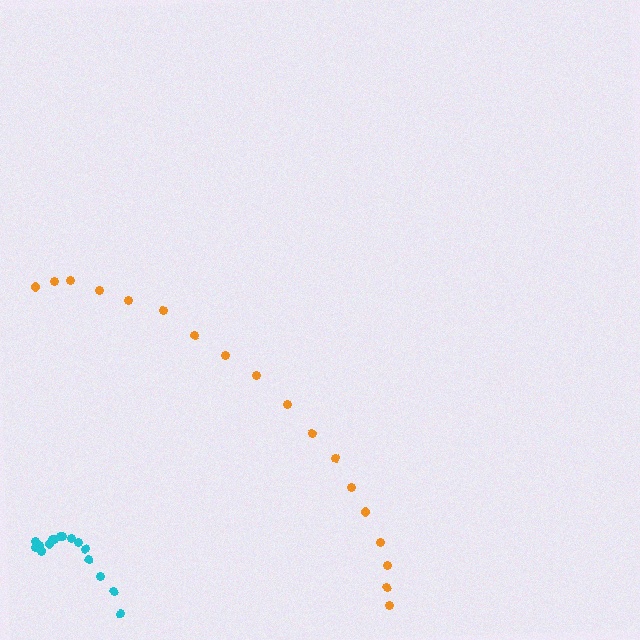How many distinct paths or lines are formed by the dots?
There are 2 distinct paths.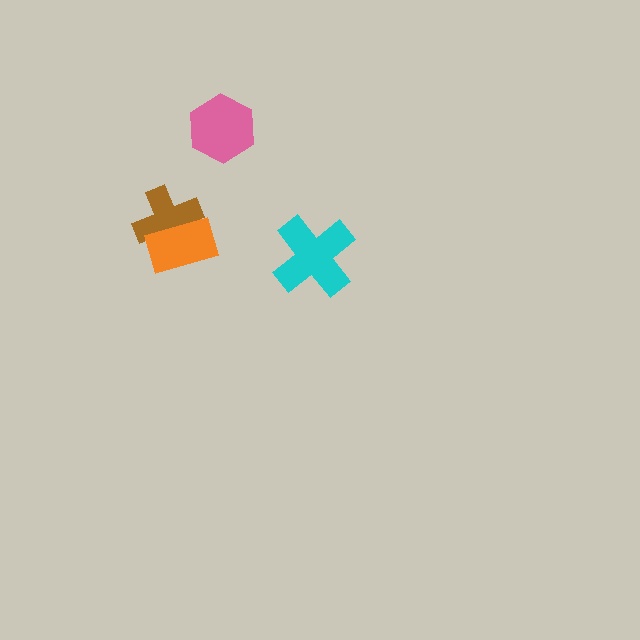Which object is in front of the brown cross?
The orange rectangle is in front of the brown cross.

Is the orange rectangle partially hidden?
No, no other shape covers it.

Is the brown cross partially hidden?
Yes, it is partially covered by another shape.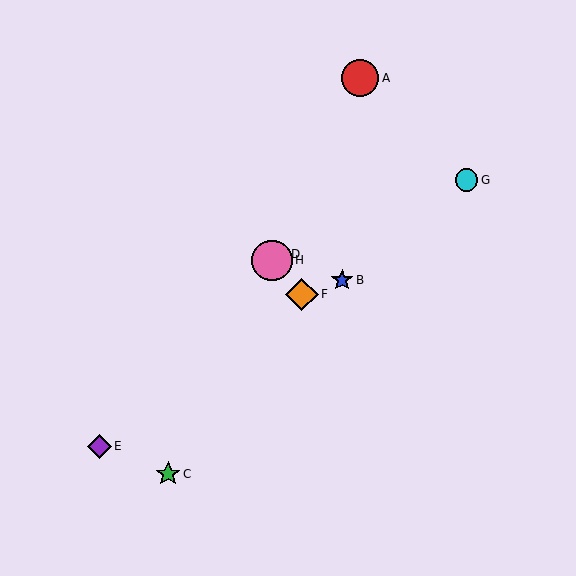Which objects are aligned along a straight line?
Objects A, C, D, H are aligned along a straight line.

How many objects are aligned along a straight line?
4 objects (A, C, D, H) are aligned along a straight line.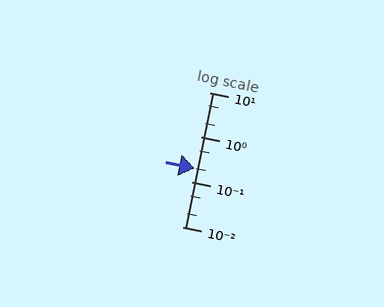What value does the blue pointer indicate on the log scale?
The pointer indicates approximately 0.2.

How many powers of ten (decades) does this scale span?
The scale spans 3 decades, from 0.01 to 10.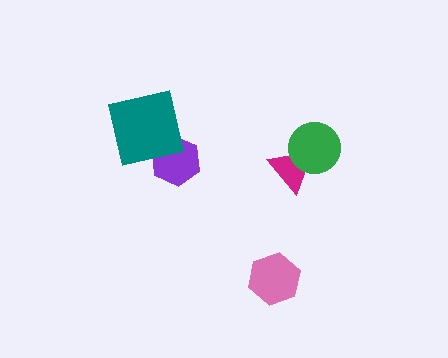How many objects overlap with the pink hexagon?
0 objects overlap with the pink hexagon.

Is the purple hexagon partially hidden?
Yes, it is partially covered by another shape.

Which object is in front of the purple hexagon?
The teal square is in front of the purple hexagon.